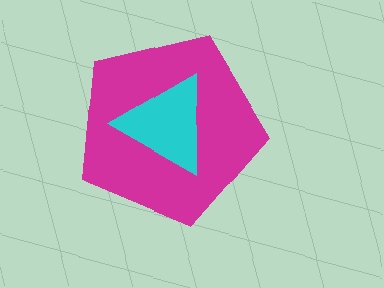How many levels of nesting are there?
2.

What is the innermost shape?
The cyan triangle.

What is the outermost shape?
The magenta pentagon.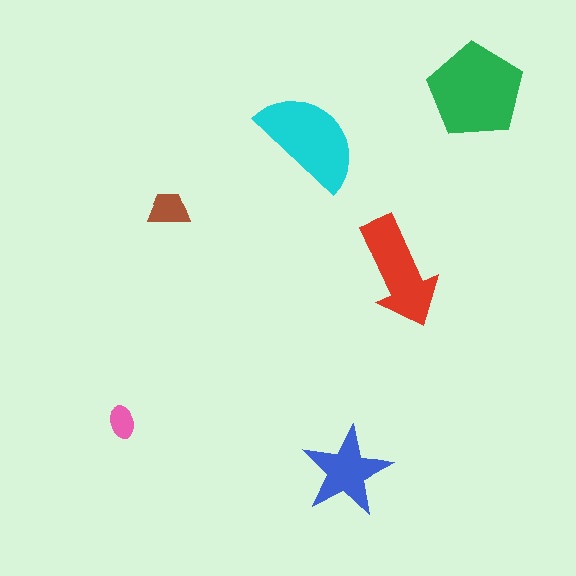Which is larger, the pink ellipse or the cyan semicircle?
The cyan semicircle.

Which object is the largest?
The green pentagon.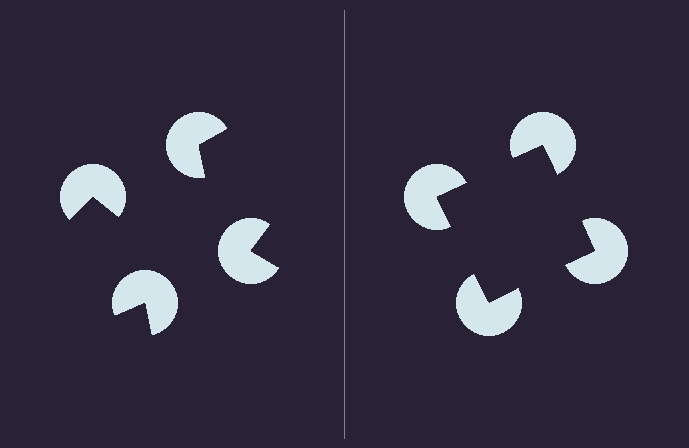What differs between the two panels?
The pac-man discs are positioned identically on both sides; only the wedge orientations differ. On the right they align to a square; on the left they are misaligned.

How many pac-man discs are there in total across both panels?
8 — 4 on each side.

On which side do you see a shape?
An illusory square appears on the right side. On the left side the wedge cuts are rotated, so no coherent shape forms.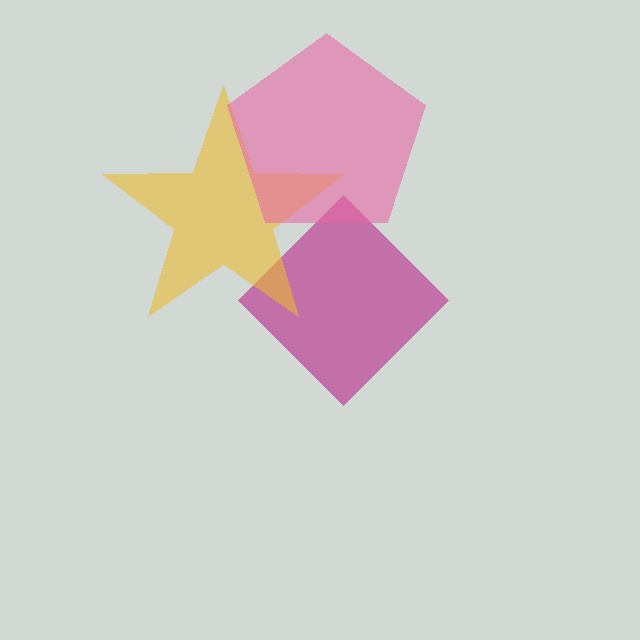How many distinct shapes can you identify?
There are 3 distinct shapes: a magenta diamond, a yellow star, a pink pentagon.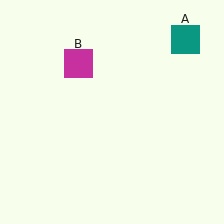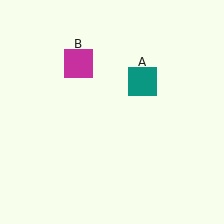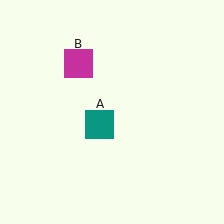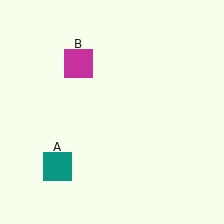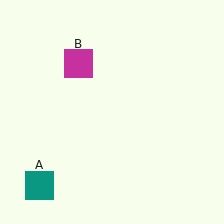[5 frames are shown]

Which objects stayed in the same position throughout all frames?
Magenta square (object B) remained stationary.